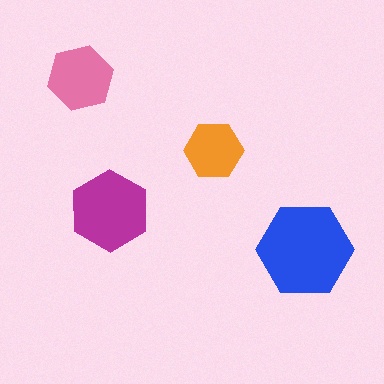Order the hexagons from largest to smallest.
the blue one, the magenta one, the pink one, the orange one.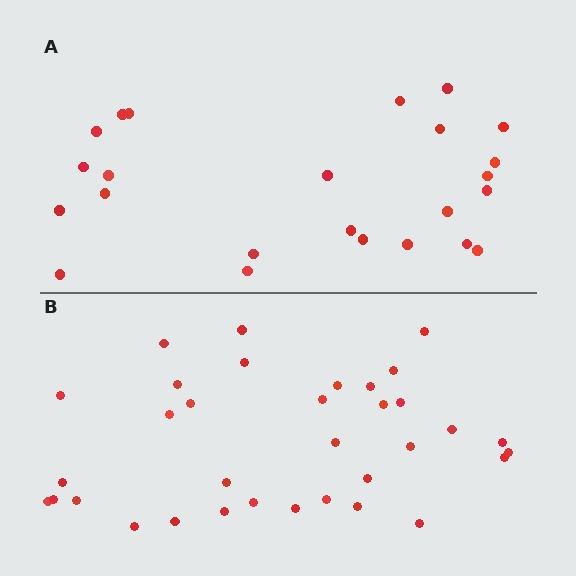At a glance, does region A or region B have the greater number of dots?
Region B (the bottom region) has more dots.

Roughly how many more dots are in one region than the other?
Region B has roughly 10 or so more dots than region A.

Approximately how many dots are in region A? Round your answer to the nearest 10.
About 20 dots. (The exact count is 24, which rounds to 20.)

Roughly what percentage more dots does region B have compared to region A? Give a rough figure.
About 40% more.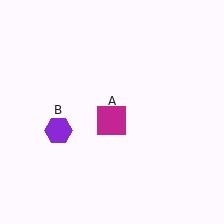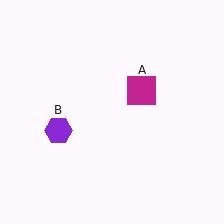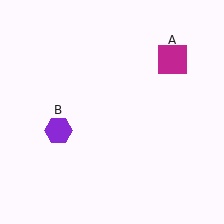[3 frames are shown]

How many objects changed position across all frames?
1 object changed position: magenta square (object A).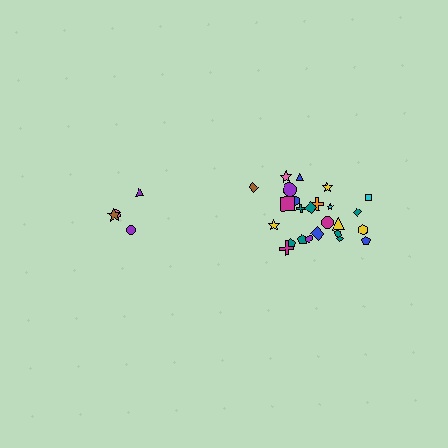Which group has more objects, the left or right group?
The right group.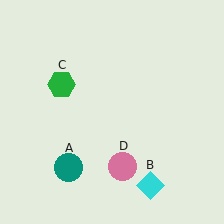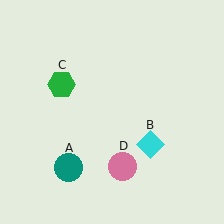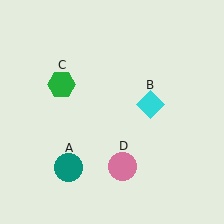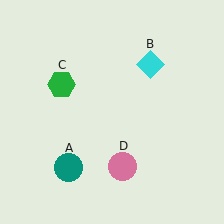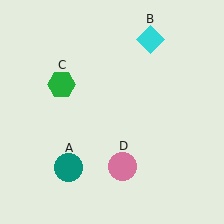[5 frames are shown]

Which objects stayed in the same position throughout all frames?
Teal circle (object A) and green hexagon (object C) and pink circle (object D) remained stationary.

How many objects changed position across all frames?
1 object changed position: cyan diamond (object B).